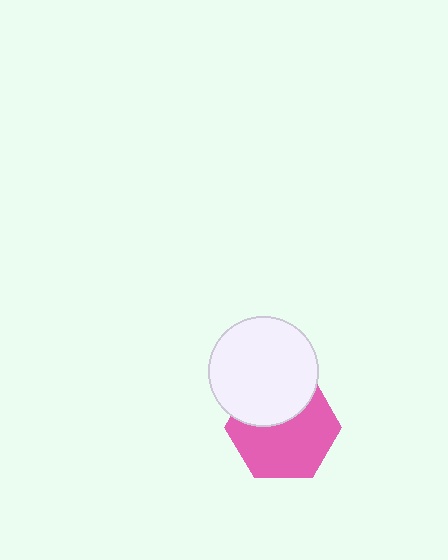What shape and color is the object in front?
The object in front is a white circle.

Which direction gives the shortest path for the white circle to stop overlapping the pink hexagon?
Moving up gives the shortest separation.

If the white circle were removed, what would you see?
You would see the complete pink hexagon.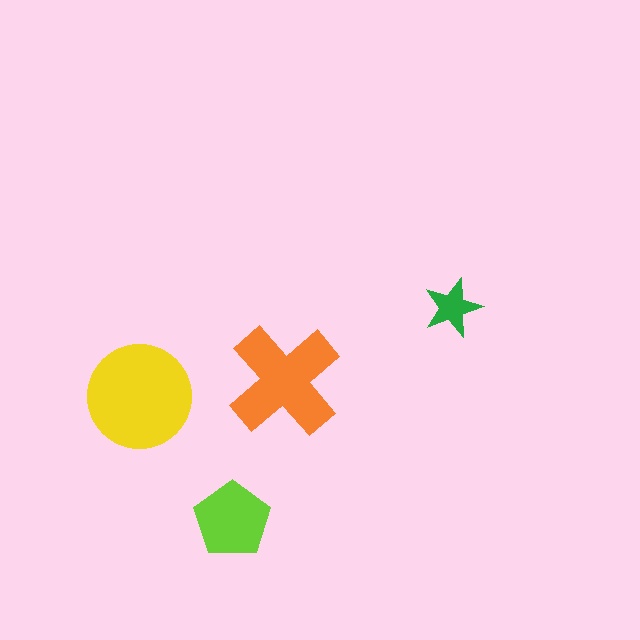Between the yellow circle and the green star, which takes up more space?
The yellow circle.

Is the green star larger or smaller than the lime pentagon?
Smaller.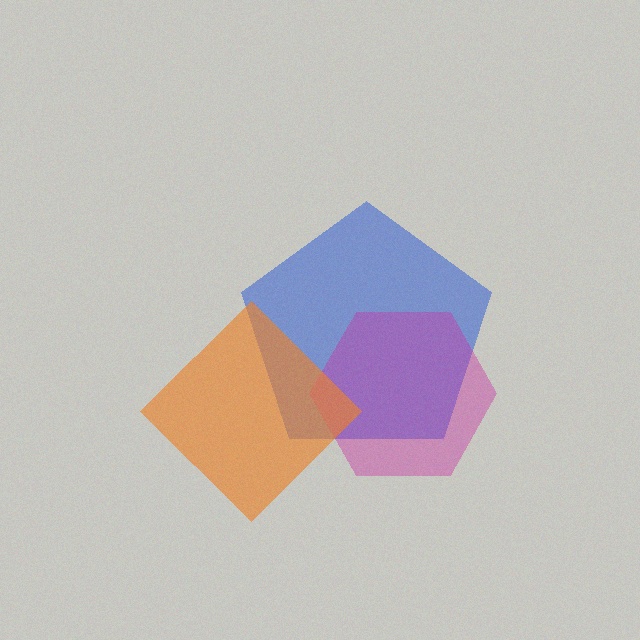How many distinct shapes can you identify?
There are 3 distinct shapes: a blue pentagon, a magenta hexagon, an orange diamond.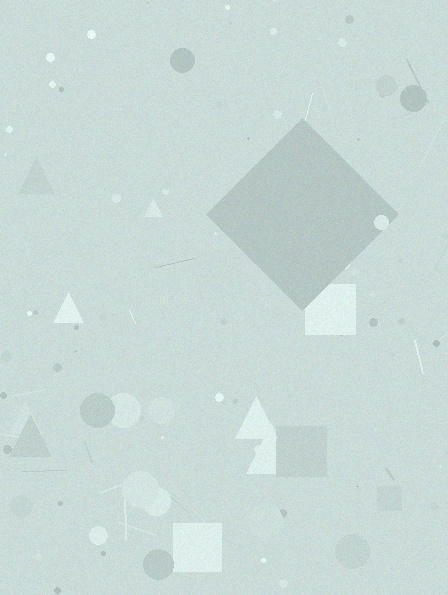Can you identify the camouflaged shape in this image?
The camouflaged shape is a diamond.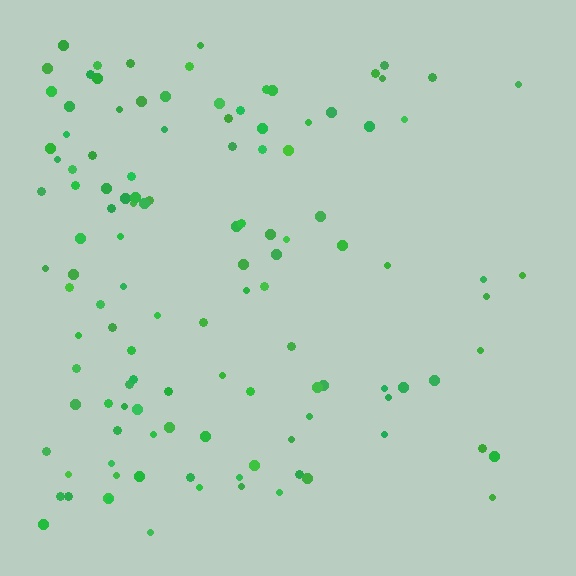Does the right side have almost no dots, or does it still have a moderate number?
Still a moderate number, just noticeably fewer than the left.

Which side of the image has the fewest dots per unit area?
The right.